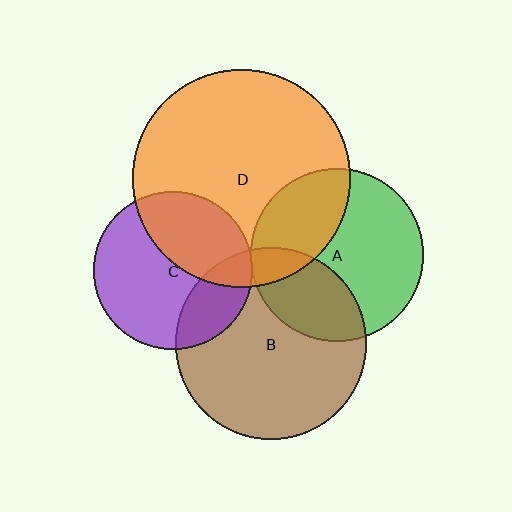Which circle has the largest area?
Circle D (orange).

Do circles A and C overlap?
Yes.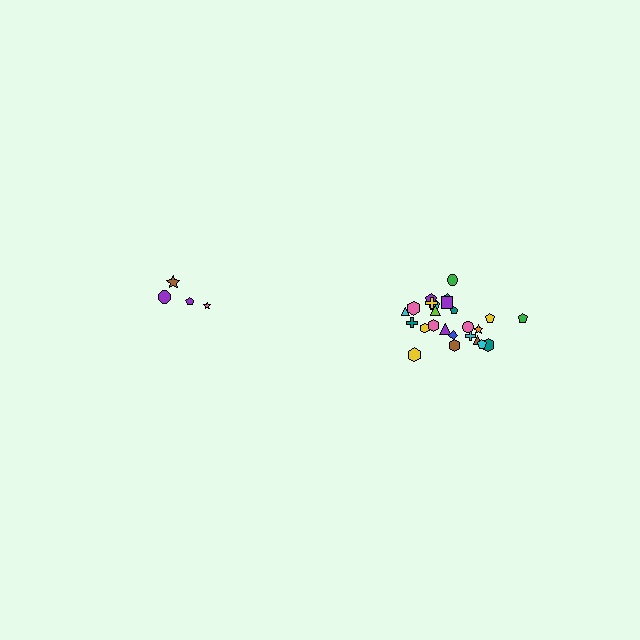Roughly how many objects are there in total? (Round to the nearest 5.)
Roughly 30 objects in total.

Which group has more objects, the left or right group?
The right group.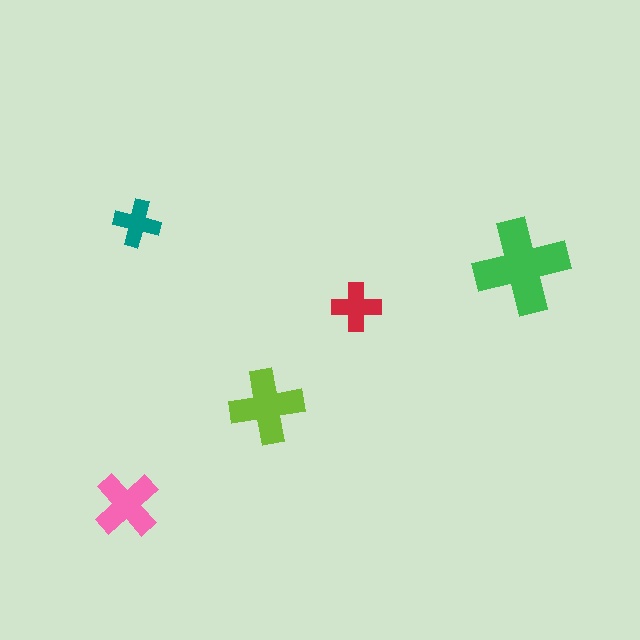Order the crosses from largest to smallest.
the green one, the lime one, the pink one, the red one, the teal one.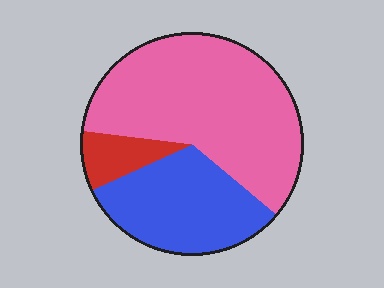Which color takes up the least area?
Red, at roughly 10%.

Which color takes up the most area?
Pink, at roughly 60%.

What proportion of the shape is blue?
Blue covers 32% of the shape.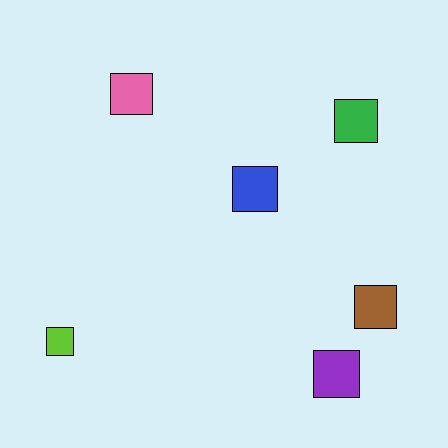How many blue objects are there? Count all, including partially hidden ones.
There is 1 blue object.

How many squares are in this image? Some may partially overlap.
There are 6 squares.